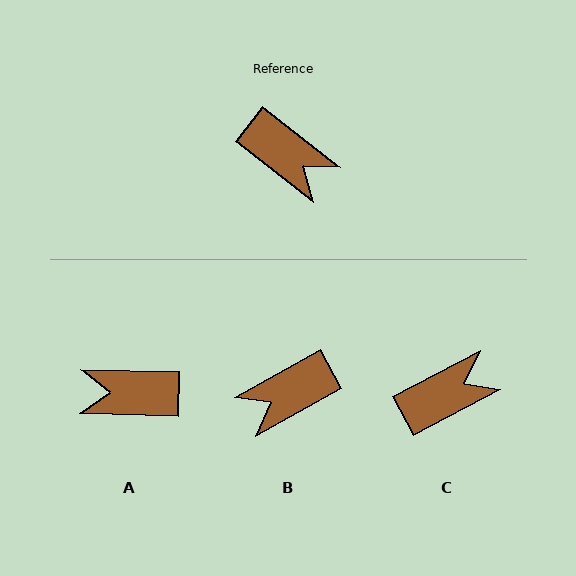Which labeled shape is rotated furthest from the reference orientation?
A, about 144 degrees away.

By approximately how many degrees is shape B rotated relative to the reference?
Approximately 113 degrees clockwise.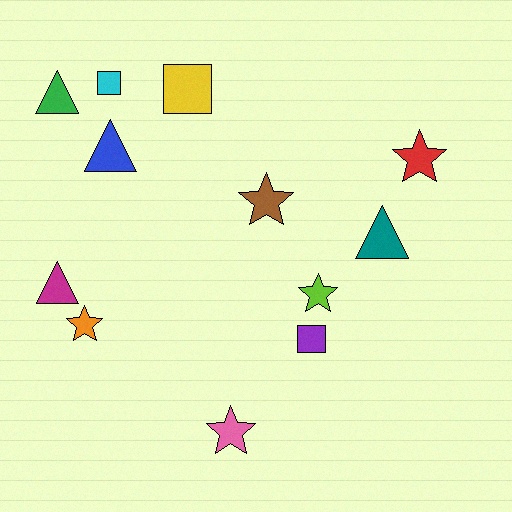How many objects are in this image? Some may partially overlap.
There are 12 objects.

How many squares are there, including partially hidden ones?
There are 3 squares.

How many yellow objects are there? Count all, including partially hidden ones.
There is 1 yellow object.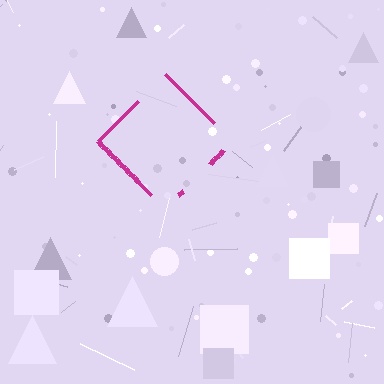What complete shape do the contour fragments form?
The contour fragments form a diamond.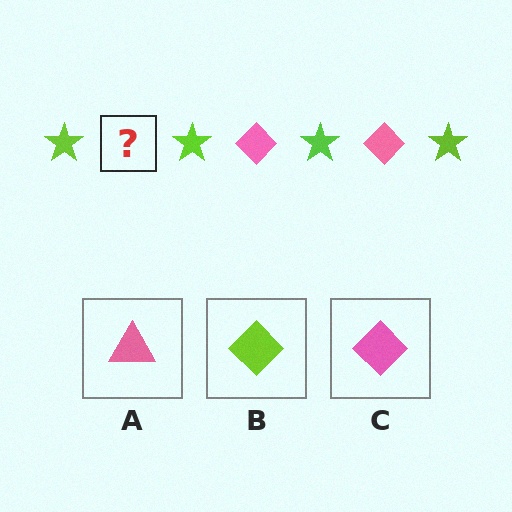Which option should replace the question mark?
Option C.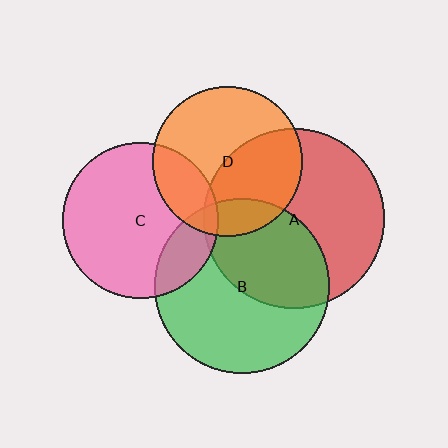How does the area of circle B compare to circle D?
Approximately 1.4 times.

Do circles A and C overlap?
Yes.